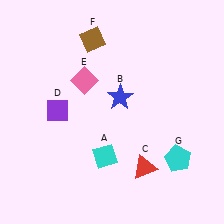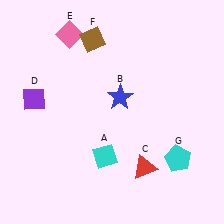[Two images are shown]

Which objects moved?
The objects that moved are: the purple diamond (D), the pink diamond (E).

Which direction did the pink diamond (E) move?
The pink diamond (E) moved up.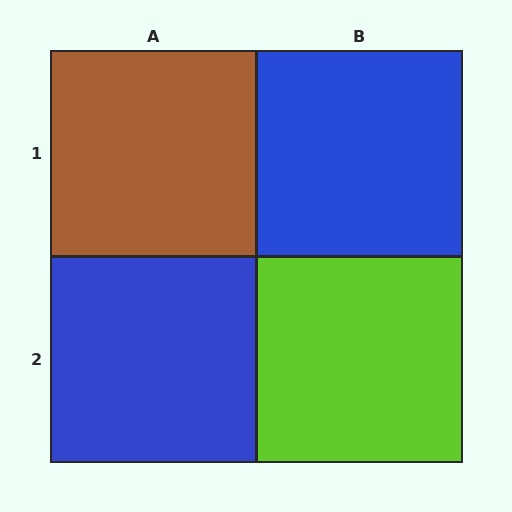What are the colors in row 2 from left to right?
Blue, lime.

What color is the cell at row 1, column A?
Brown.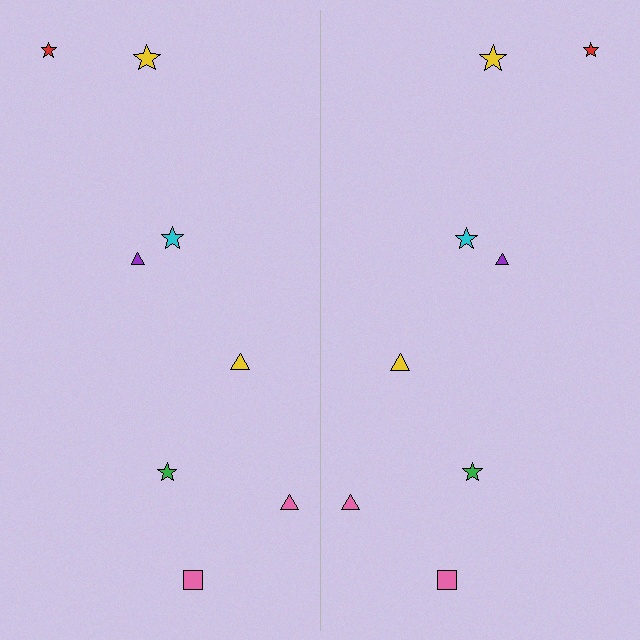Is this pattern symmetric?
Yes, this pattern has bilateral (reflection) symmetry.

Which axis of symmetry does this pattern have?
The pattern has a vertical axis of symmetry running through the center of the image.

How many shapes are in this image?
There are 16 shapes in this image.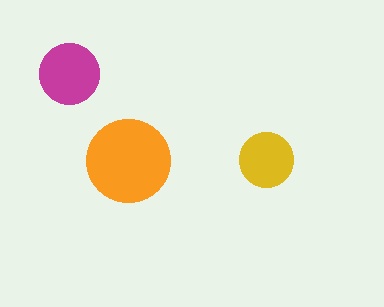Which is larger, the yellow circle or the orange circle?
The orange one.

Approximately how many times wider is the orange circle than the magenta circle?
About 1.5 times wider.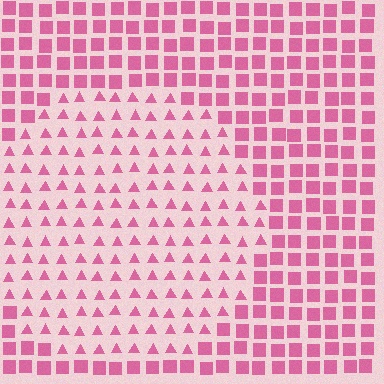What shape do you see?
I see a circle.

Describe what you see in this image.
The image is filled with small pink elements arranged in a uniform grid. A circle-shaped region contains triangles, while the surrounding area contains squares. The boundary is defined purely by the change in element shape.